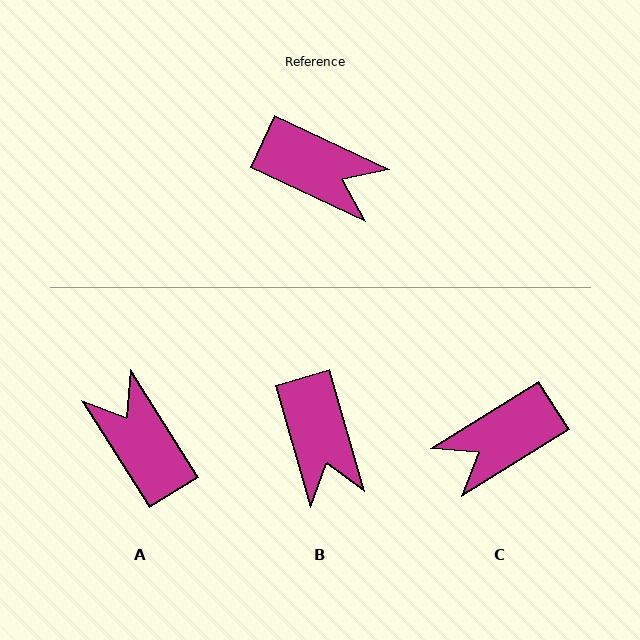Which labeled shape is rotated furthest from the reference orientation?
A, about 148 degrees away.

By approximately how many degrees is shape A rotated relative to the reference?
Approximately 148 degrees counter-clockwise.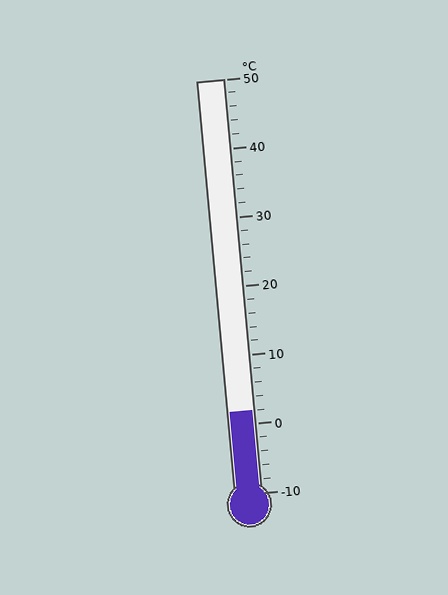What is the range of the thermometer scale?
The thermometer scale ranges from -10°C to 50°C.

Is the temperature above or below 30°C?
The temperature is below 30°C.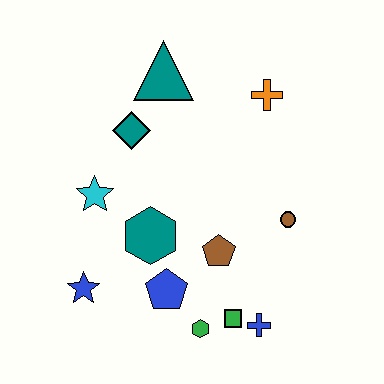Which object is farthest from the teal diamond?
The blue cross is farthest from the teal diamond.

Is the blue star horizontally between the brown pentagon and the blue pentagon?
No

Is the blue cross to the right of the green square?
Yes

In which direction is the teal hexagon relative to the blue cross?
The teal hexagon is to the left of the blue cross.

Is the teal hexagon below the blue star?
No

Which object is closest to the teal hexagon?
The blue pentagon is closest to the teal hexagon.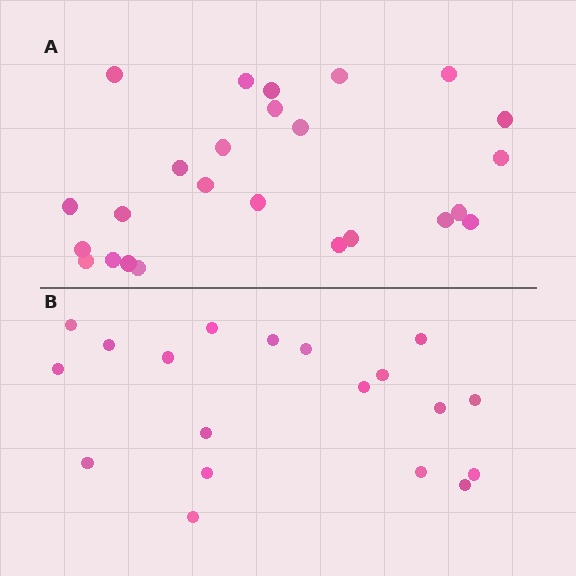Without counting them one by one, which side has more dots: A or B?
Region A (the top region) has more dots.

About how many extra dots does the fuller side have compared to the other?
Region A has about 6 more dots than region B.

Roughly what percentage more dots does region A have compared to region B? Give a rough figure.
About 30% more.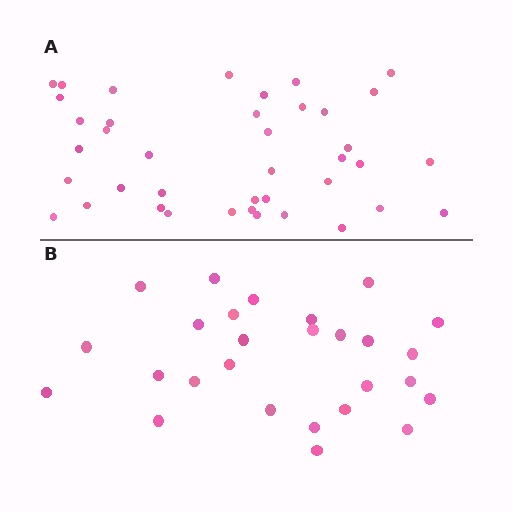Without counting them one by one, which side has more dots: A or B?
Region A (the top region) has more dots.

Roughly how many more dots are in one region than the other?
Region A has approximately 15 more dots than region B.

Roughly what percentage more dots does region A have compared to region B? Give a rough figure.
About 50% more.